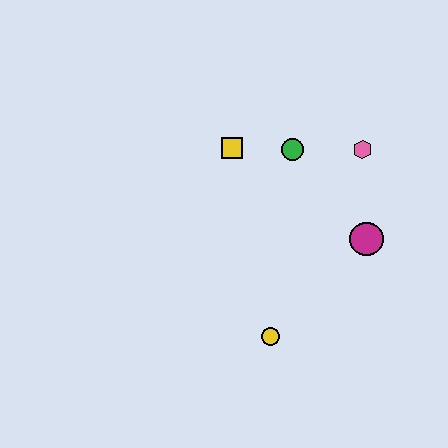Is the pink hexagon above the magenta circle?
Yes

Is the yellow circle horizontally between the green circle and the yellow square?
Yes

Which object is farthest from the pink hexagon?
The yellow circle is farthest from the pink hexagon.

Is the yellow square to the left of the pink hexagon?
Yes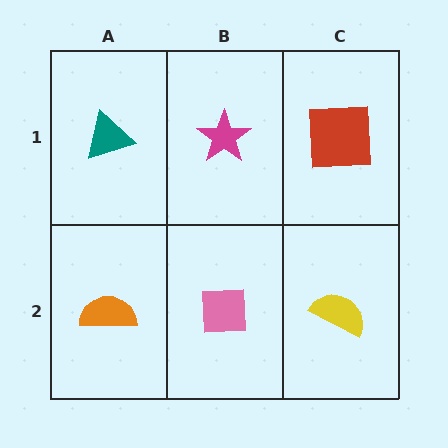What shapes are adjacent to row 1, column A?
An orange semicircle (row 2, column A), a magenta star (row 1, column B).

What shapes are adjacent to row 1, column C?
A yellow semicircle (row 2, column C), a magenta star (row 1, column B).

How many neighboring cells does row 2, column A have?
2.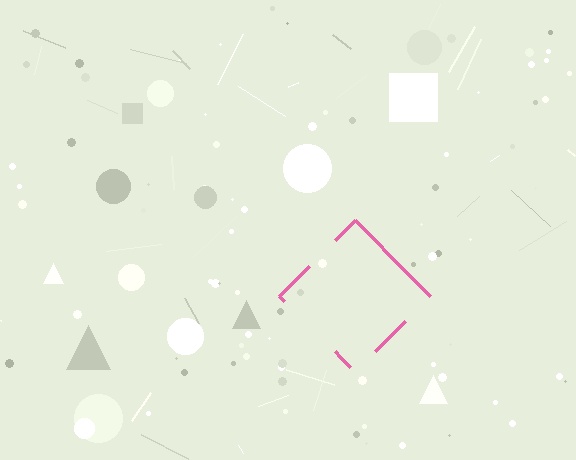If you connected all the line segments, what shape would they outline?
They would outline a diamond.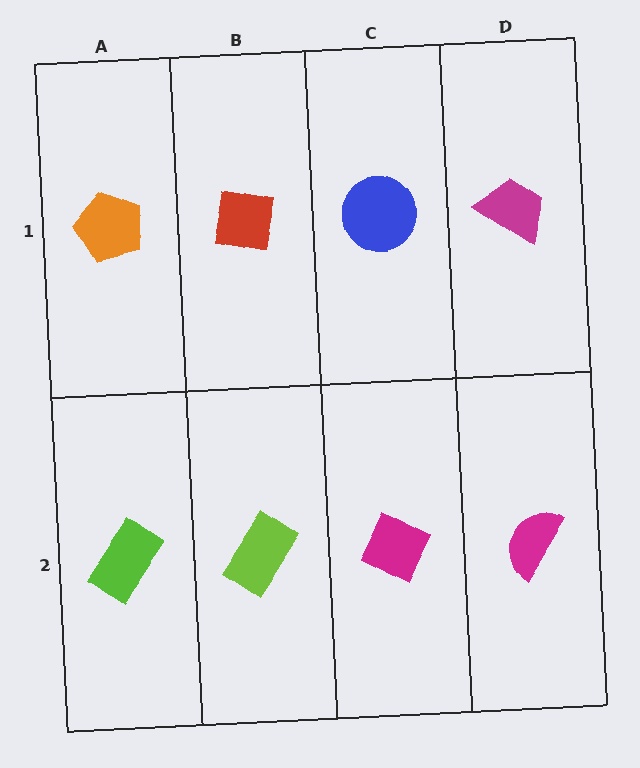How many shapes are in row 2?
4 shapes.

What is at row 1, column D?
A magenta trapezoid.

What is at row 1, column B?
A red square.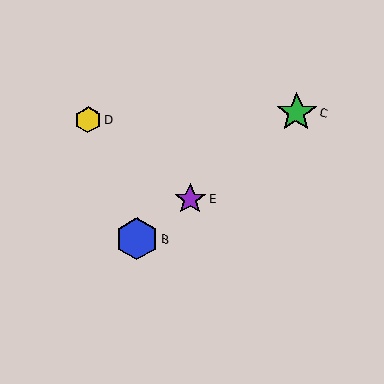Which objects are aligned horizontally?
Objects A, B are aligned horizontally.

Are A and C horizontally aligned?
No, A is at y≈239 and C is at y≈113.